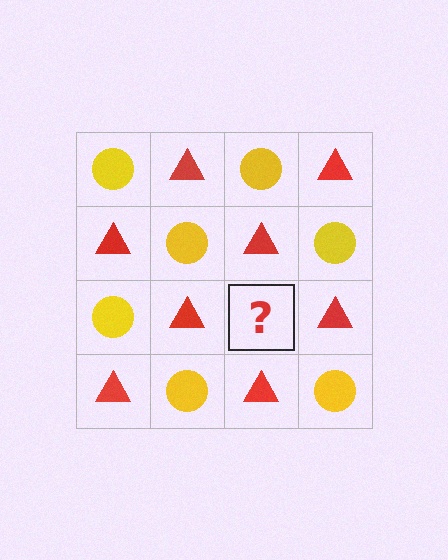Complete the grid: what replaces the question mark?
The question mark should be replaced with a yellow circle.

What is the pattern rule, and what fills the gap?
The rule is that it alternates yellow circle and red triangle in a checkerboard pattern. The gap should be filled with a yellow circle.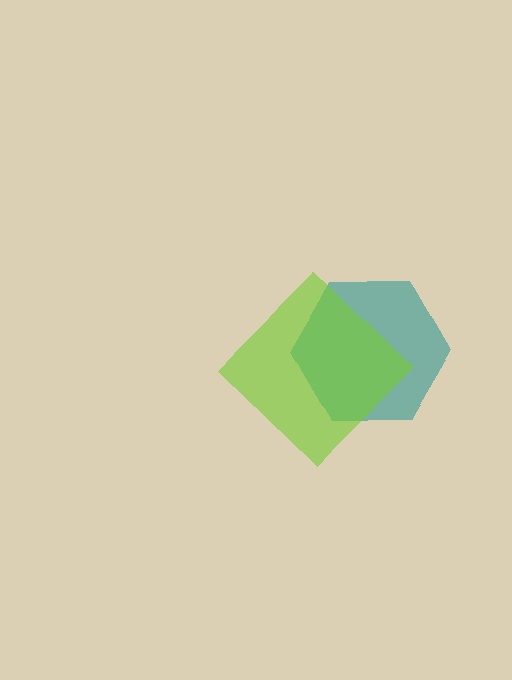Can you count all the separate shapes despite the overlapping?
Yes, there are 2 separate shapes.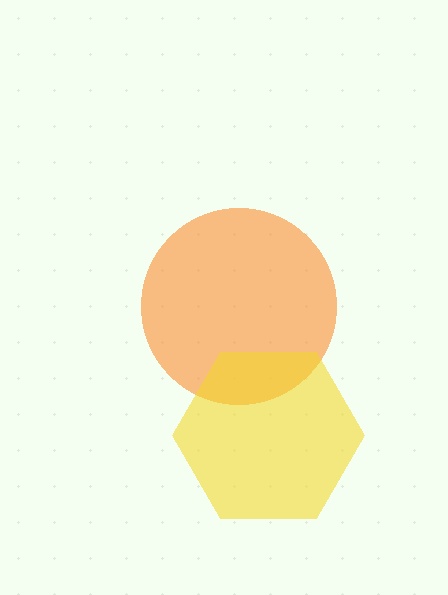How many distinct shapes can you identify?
There are 2 distinct shapes: an orange circle, a yellow hexagon.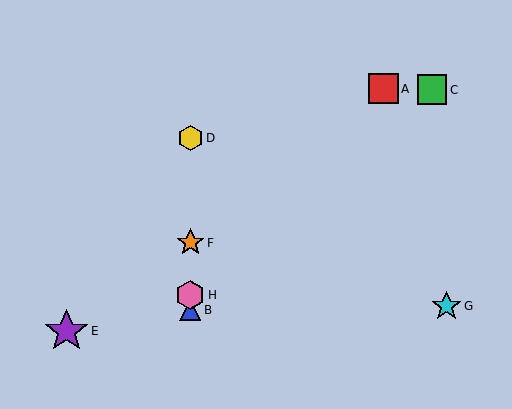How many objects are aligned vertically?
4 objects (B, D, F, H) are aligned vertically.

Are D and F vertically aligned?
Yes, both are at x≈190.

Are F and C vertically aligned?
No, F is at x≈190 and C is at x≈432.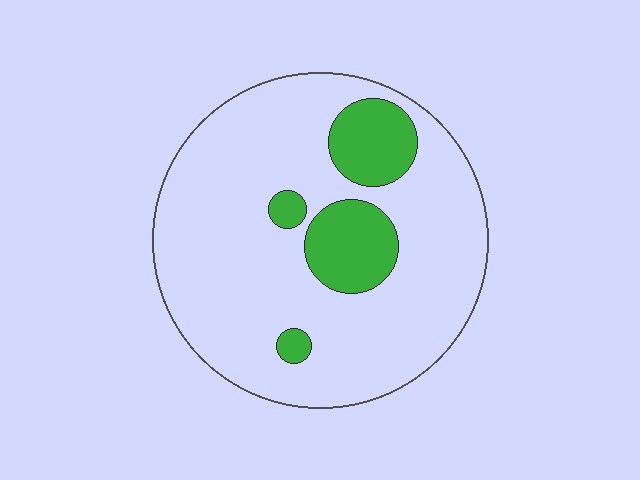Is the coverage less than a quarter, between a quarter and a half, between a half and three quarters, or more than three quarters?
Less than a quarter.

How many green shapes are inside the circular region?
4.